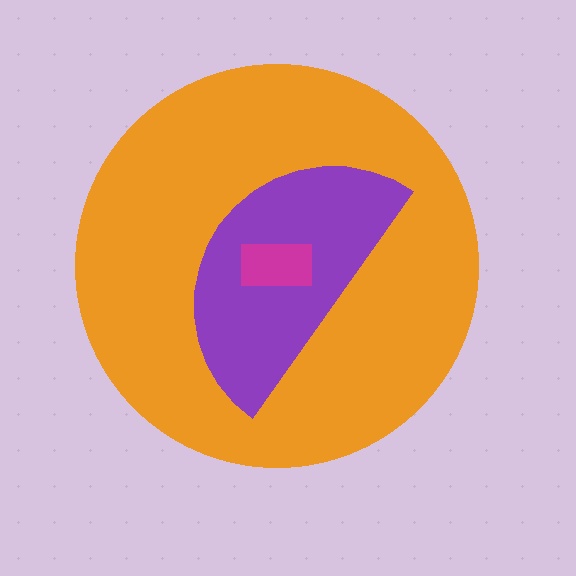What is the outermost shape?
The orange circle.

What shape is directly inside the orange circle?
The purple semicircle.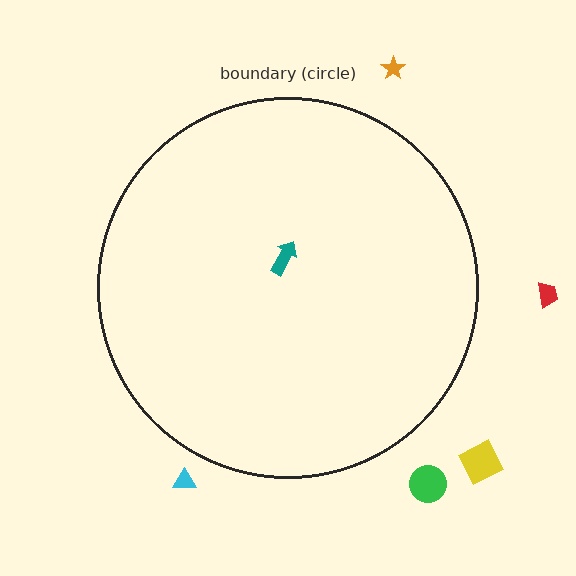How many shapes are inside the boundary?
1 inside, 5 outside.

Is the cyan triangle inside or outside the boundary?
Outside.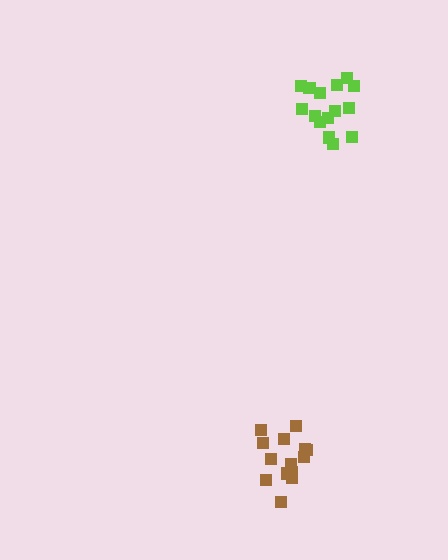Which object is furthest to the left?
The brown cluster is leftmost.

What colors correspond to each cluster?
The clusters are colored: brown, lime.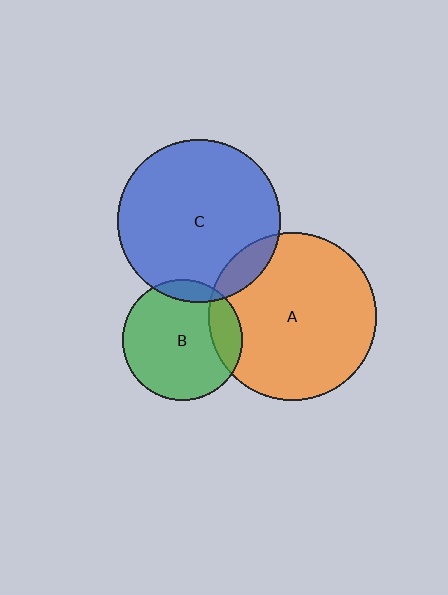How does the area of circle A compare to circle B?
Approximately 2.0 times.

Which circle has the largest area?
Circle A (orange).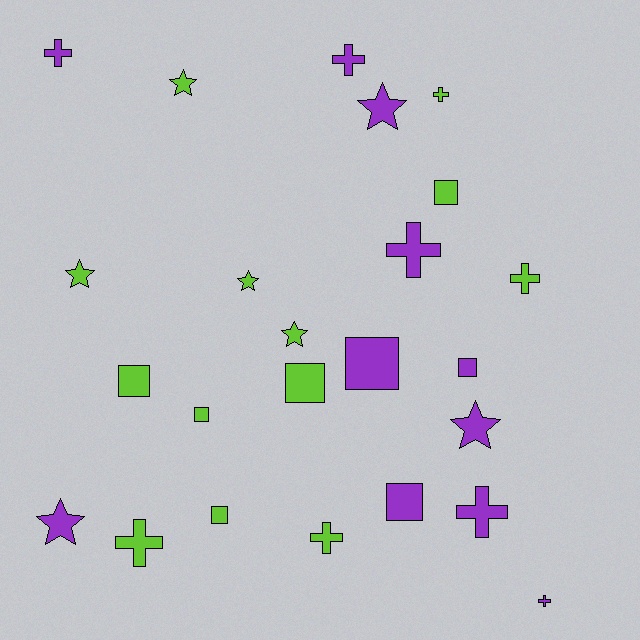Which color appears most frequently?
Lime, with 13 objects.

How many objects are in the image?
There are 24 objects.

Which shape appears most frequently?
Cross, with 9 objects.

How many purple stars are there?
There are 3 purple stars.